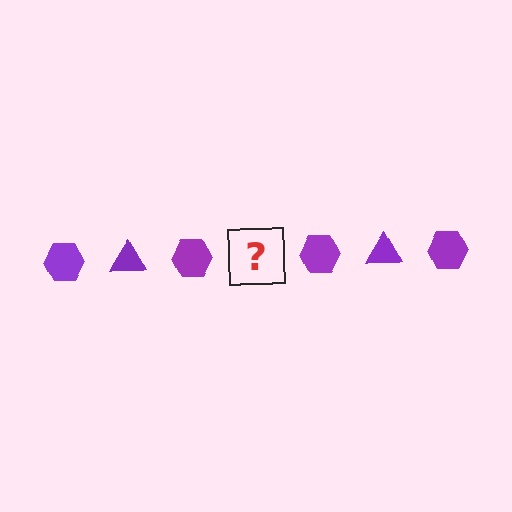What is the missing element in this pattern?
The missing element is a purple triangle.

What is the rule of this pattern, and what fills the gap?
The rule is that the pattern cycles through hexagon, triangle shapes in purple. The gap should be filled with a purple triangle.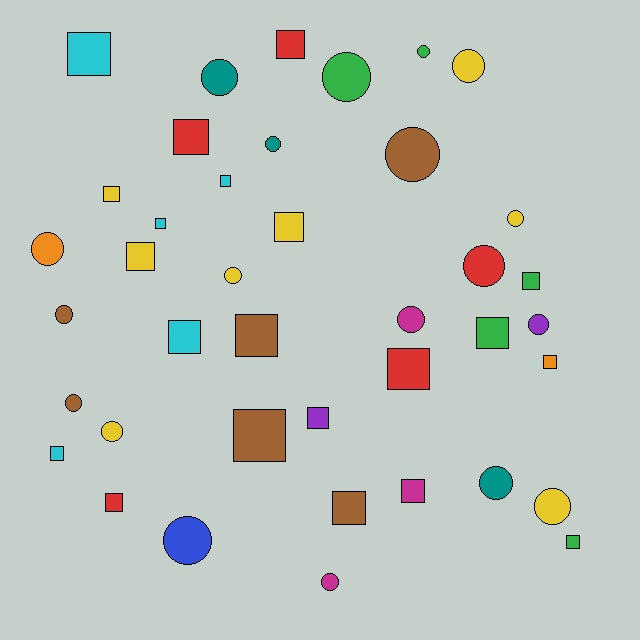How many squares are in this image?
There are 21 squares.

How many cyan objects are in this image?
There are 5 cyan objects.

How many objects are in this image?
There are 40 objects.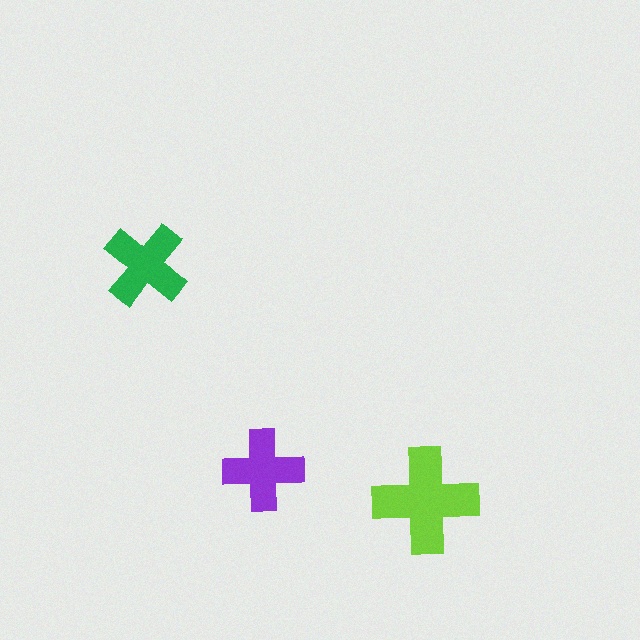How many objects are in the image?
There are 3 objects in the image.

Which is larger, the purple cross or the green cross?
The green one.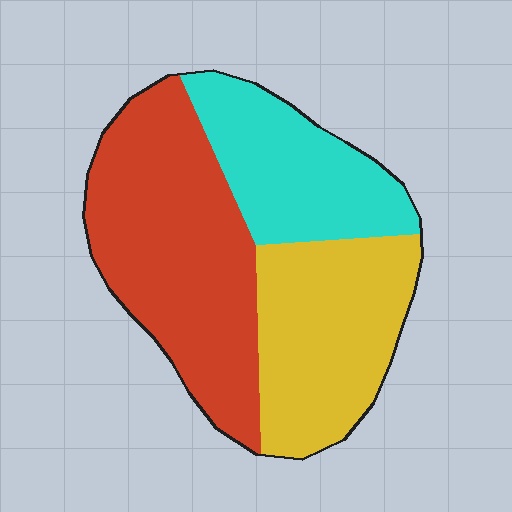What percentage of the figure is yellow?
Yellow covers roughly 30% of the figure.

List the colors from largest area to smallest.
From largest to smallest: red, yellow, cyan.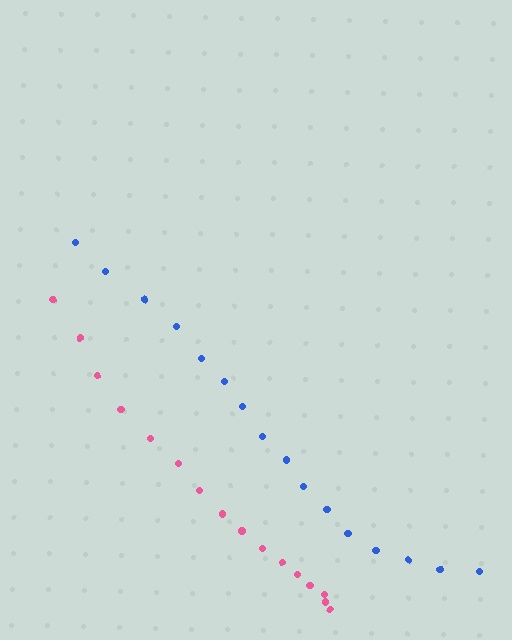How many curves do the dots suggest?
There are 2 distinct paths.